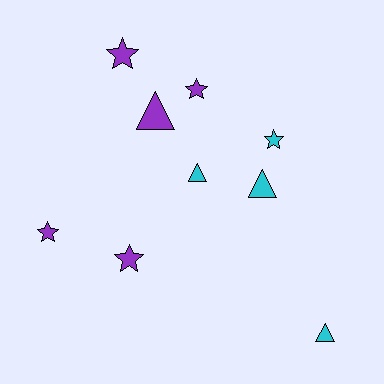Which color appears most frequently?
Purple, with 5 objects.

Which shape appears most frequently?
Star, with 5 objects.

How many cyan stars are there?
There is 1 cyan star.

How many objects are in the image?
There are 9 objects.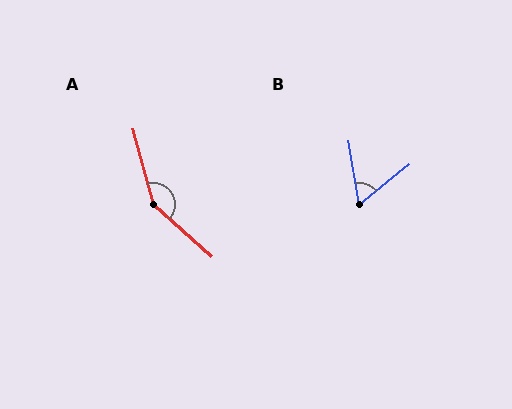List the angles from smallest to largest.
B (60°), A (147°).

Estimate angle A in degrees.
Approximately 147 degrees.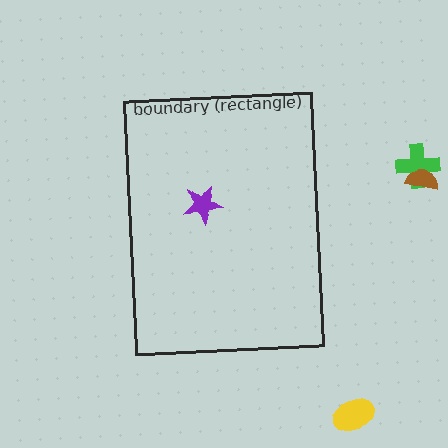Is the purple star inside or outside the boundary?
Inside.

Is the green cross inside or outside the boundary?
Outside.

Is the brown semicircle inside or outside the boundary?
Outside.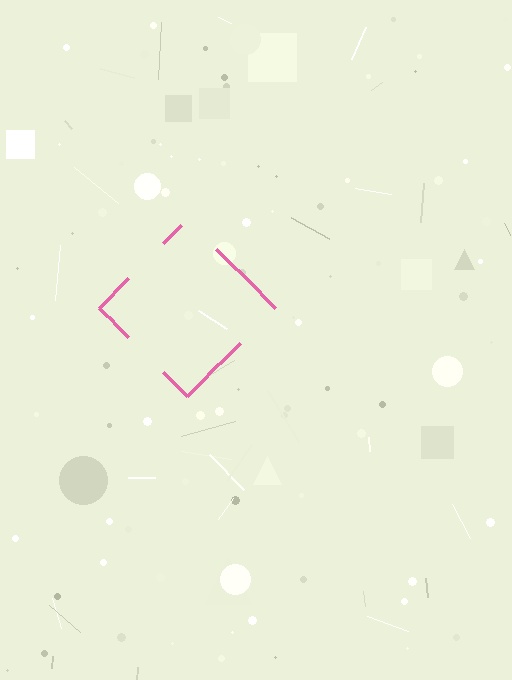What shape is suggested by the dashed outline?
The dashed outline suggests a diamond.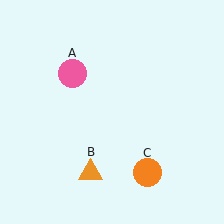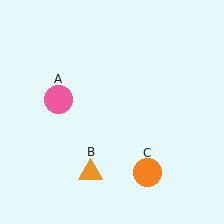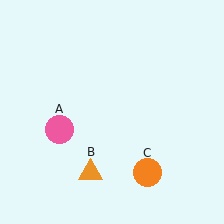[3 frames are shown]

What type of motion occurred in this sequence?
The pink circle (object A) rotated counterclockwise around the center of the scene.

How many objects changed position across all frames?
1 object changed position: pink circle (object A).